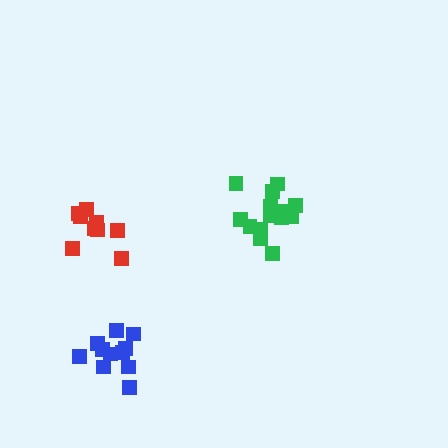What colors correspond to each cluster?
The clusters are colored: green, red, blue.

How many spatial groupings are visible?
There are 3 spatial groupings.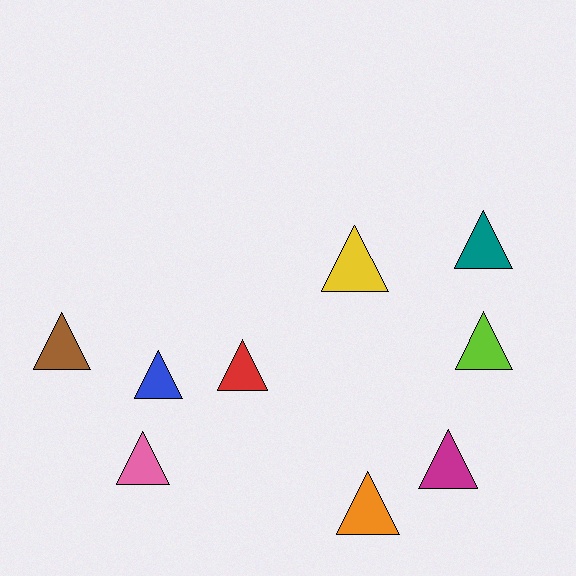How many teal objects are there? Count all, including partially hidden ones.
There is 1 teal object.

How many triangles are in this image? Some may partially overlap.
There are 9 triangles.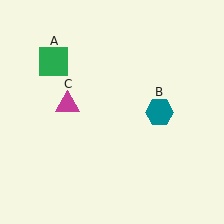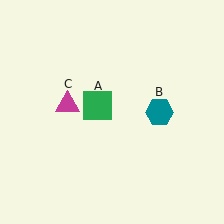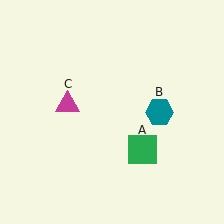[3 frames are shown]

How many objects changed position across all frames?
1 object changed position: green square (object A).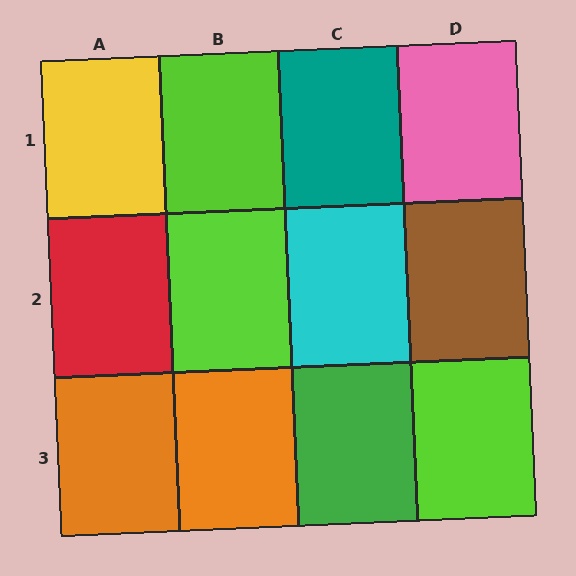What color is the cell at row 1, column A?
Yellow.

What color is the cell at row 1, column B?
Lime.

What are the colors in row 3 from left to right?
Orange, orange, green, lime.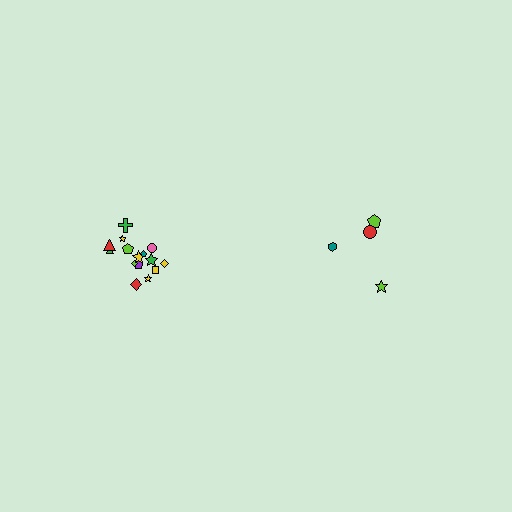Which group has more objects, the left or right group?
The left group.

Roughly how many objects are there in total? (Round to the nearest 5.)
Roughly 20 objects in total.